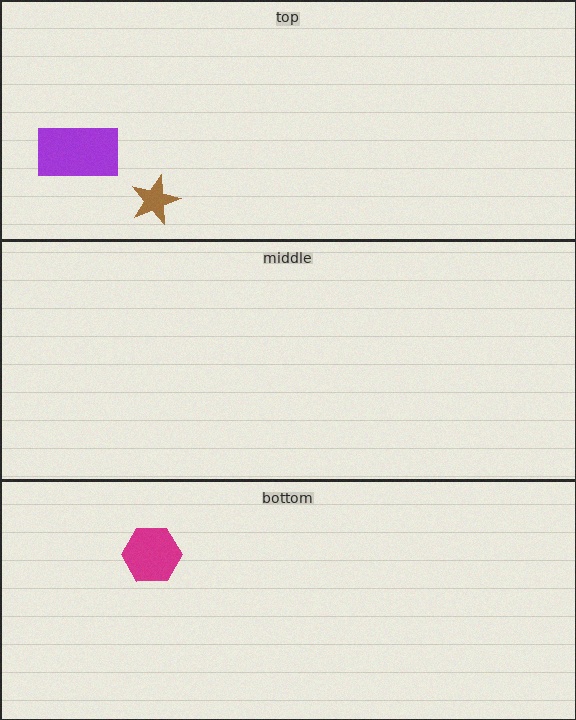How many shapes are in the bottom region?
1.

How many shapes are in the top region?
2.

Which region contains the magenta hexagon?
The bottom region.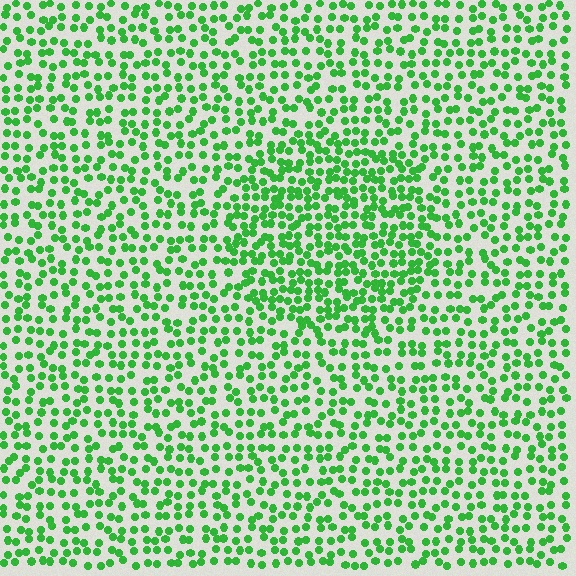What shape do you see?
I see a circle.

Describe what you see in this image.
The image contains small green elements arranged at two different densities. A circle-shaped region is visible where the elements are more densely packed than the surrounding area.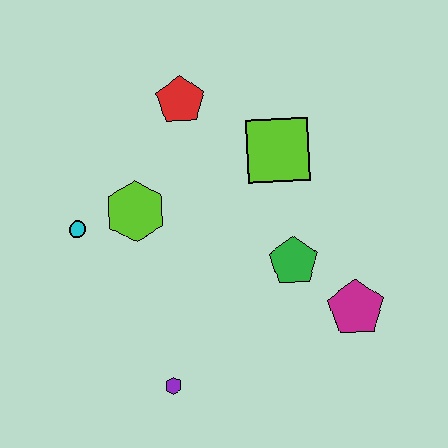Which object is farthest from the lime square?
The purple hexagon is farthest from the lime square.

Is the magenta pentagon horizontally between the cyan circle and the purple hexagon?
No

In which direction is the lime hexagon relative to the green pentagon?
The lime hexagon is to the left of the green pentagon.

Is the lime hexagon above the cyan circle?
Yes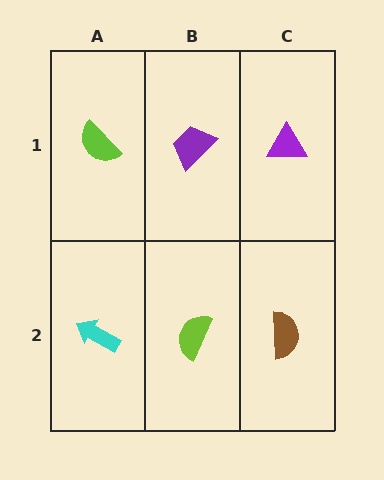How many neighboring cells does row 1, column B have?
3.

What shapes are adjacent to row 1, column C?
A brown semicircle (row 2, column C), a purple trapezoid (row 1, column B).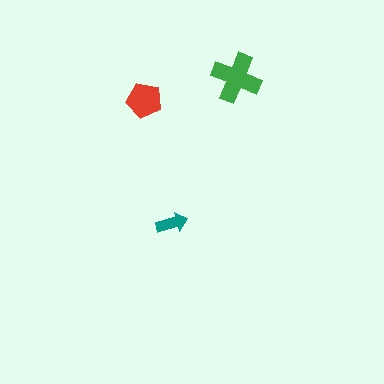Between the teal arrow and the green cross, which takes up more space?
The green cross.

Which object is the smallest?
The teal arrow.